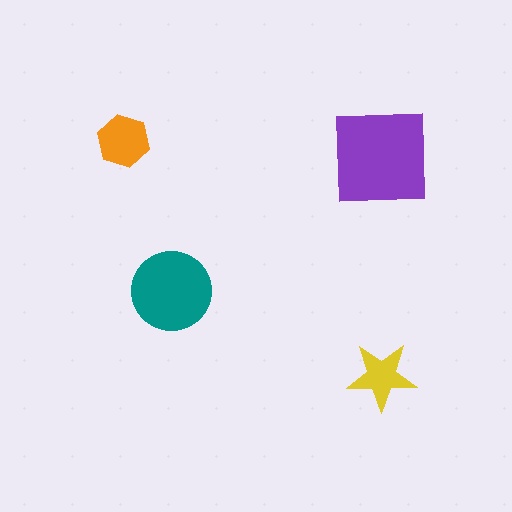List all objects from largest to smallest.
The purple square, the teal circle, the orange hexagon, the yellow star.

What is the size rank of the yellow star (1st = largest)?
4th.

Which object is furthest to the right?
The yellow star is rightmost.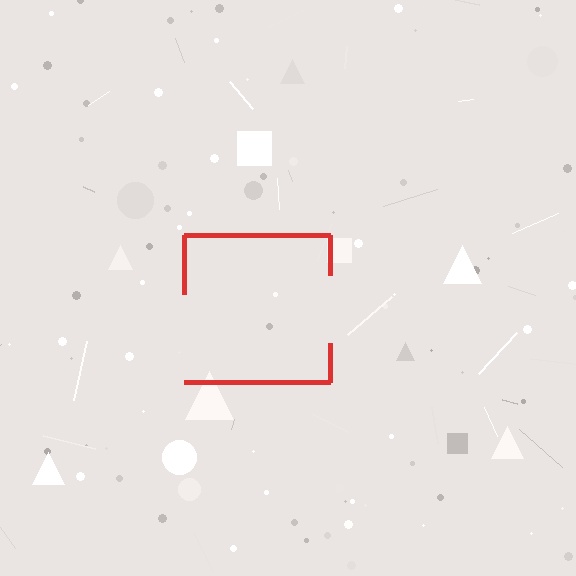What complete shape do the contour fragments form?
The contour fragments form a square.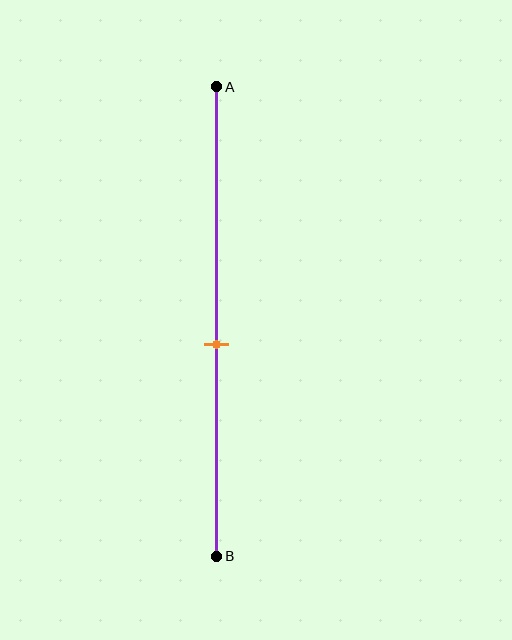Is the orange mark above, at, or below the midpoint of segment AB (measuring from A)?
The orange mark is below the midpoint of segment AB.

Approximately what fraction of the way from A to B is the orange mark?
The orange mark is approximately 55% of the way from A to B.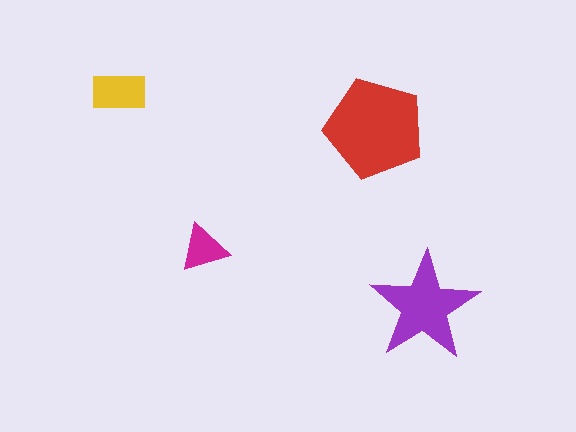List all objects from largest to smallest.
The red pentagon, the purple star, the yellow rectangle, the magenta triangle.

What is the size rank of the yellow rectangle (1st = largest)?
3rd.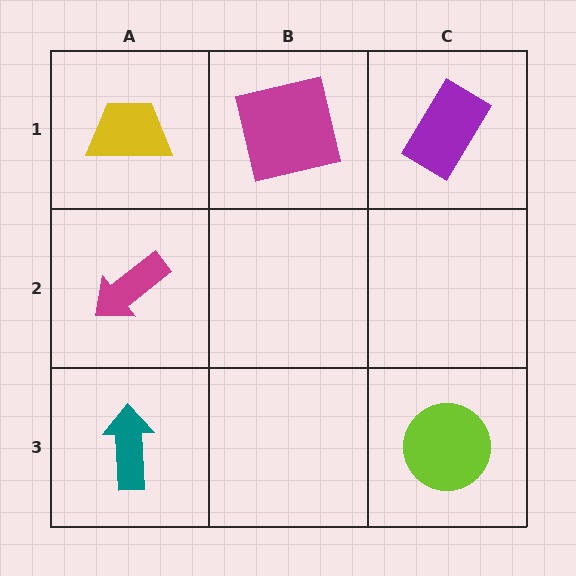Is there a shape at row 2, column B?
No, that cell is empty.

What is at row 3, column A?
A teal arrow.